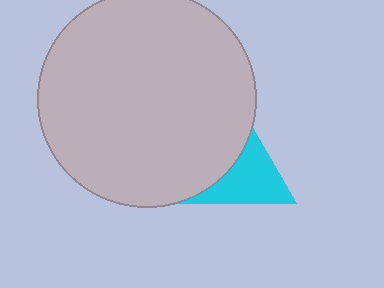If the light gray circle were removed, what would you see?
You would see the complete cyan triangle.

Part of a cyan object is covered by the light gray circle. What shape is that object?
It is a triangle.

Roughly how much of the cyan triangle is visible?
About half of it is visible (roughly 58%).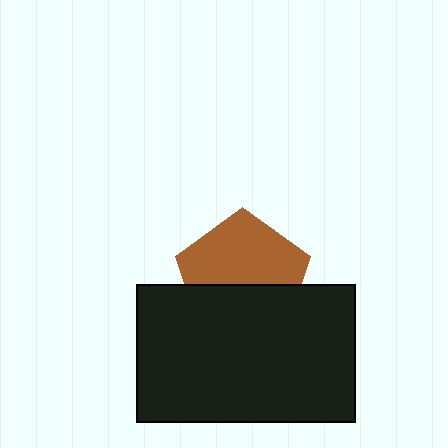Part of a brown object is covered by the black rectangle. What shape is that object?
It is a pentagon.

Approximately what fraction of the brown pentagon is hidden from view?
Roughly 44% of the brown pentagon is hidden behind the black rectangle.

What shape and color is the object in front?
The object in front is a black rectangle.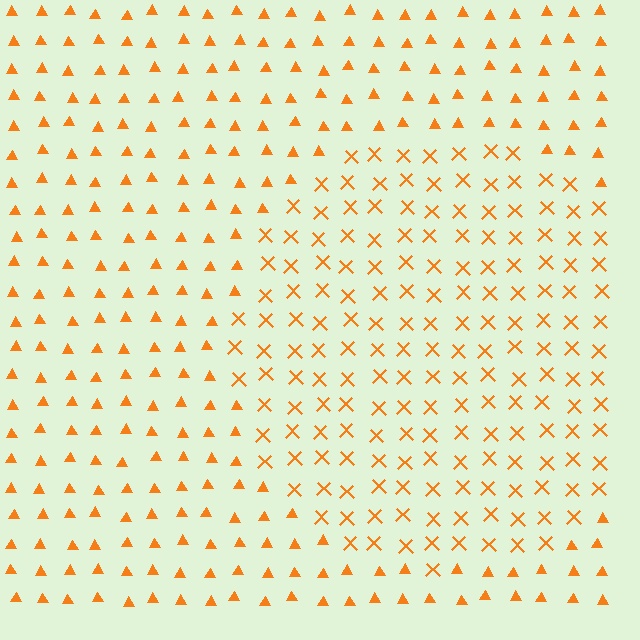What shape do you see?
I see a circle.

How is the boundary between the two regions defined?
The boundary is defined by a change in element shape: X marks inside vs. triangles outside. All elements share the same color and spacing.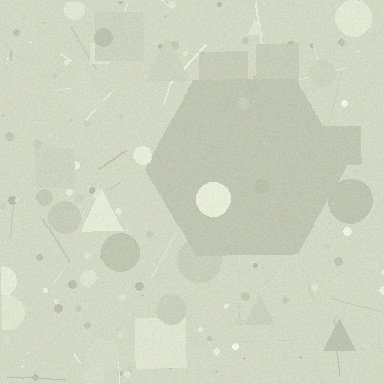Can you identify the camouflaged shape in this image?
The camouflaged shape is a hexagon.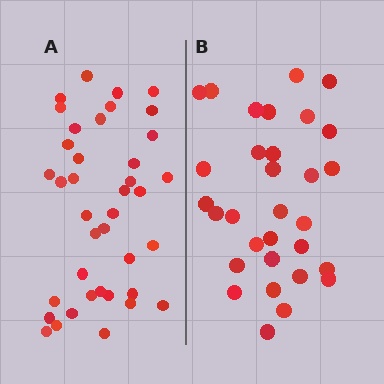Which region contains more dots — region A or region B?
Region A (the left region) has more dots.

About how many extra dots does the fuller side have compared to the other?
Region A has roughly 8 or so more dots than region B.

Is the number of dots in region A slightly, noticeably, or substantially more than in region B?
Region A has noticeably more, but not dramatically so. The ratio is roughly 1.3 to 1.